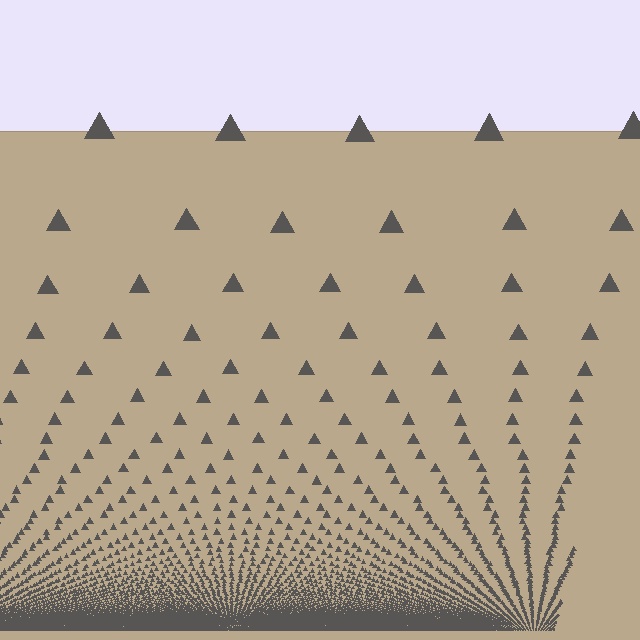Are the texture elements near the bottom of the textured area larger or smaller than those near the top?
Smaller. The gradient is inverted — elements near the bottom are smaller and denser.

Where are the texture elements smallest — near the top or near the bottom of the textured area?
Near the bottom.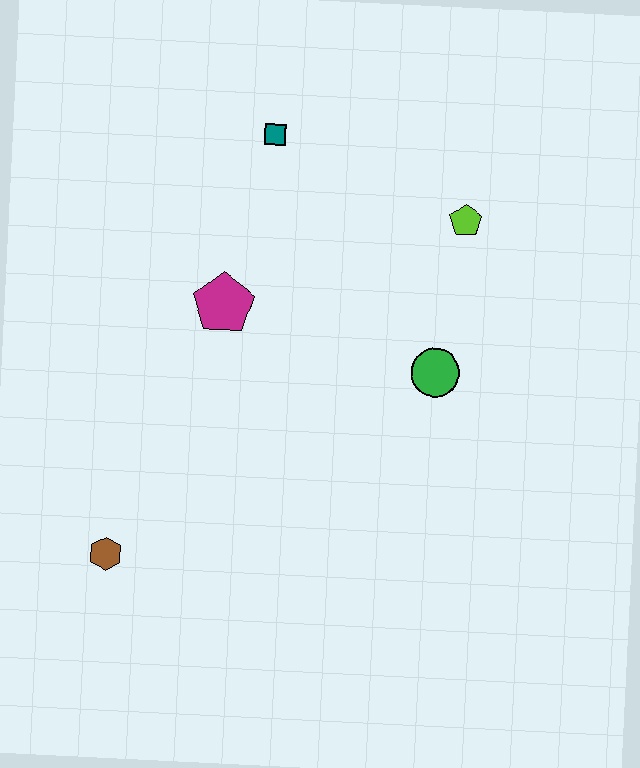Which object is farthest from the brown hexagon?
The lime pentagon is farthest from the brown hexagon.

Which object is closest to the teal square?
The magenta pentagon is closest to the teal square.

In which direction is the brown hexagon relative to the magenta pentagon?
The brown hexagon is below the magenta pentagon.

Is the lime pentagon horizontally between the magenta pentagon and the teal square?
No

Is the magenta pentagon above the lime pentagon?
No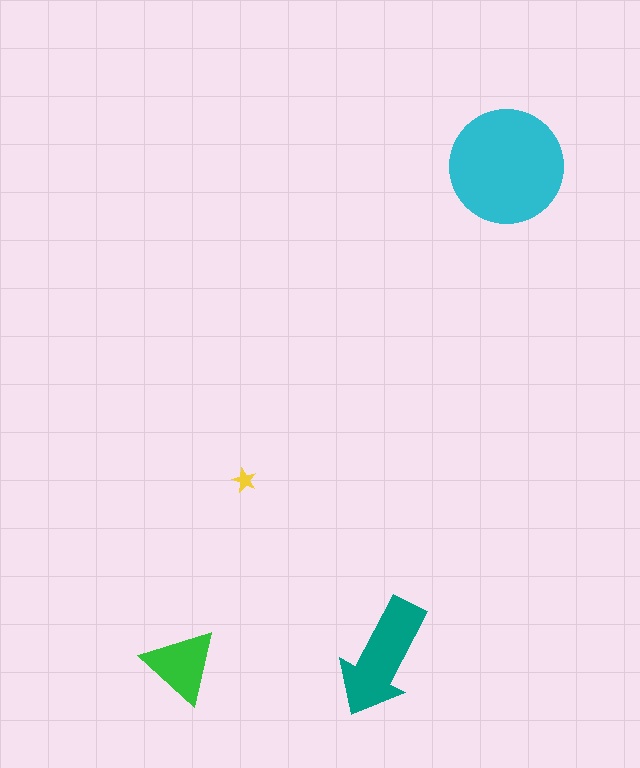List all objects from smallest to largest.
The yellow star, the green triangle, the teal arrow, the cyan circle.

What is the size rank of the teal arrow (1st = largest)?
2nd.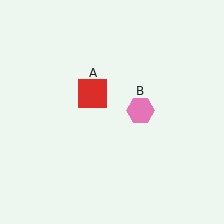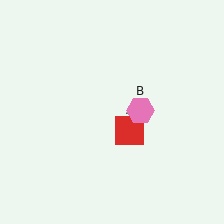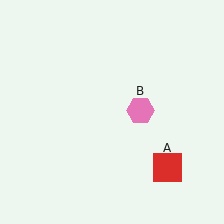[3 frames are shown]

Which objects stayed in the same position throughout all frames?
Pink hexagon (object B) remained stationary.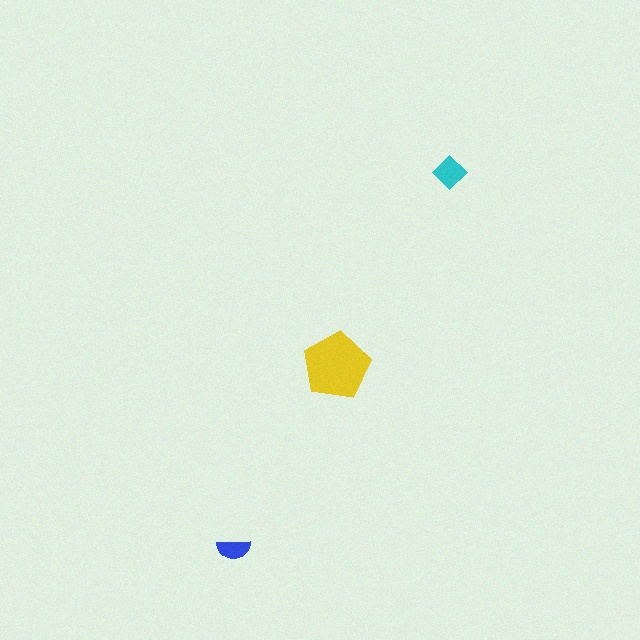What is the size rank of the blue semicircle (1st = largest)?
3rd.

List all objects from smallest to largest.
The blue semicircle, the cyan diamond, the yellow pentagon.